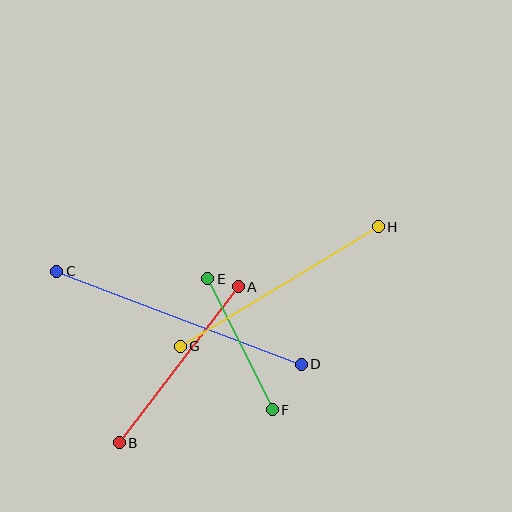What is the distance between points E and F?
The distance is approximately 146 pixels.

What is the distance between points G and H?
The distance is approximately 231 pixels.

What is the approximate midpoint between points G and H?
The midpoint is at approximately (279, 286) pixels.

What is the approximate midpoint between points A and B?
The midpoint is at approximately (179, 365) pixels.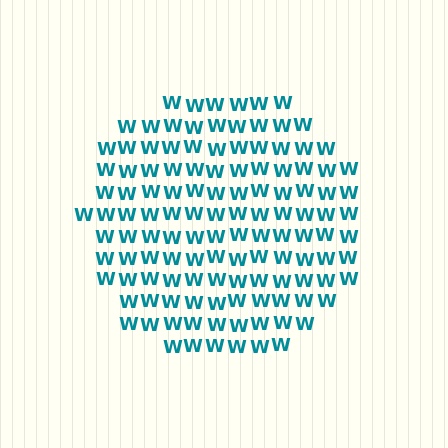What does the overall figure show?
The overall figure shows a circle.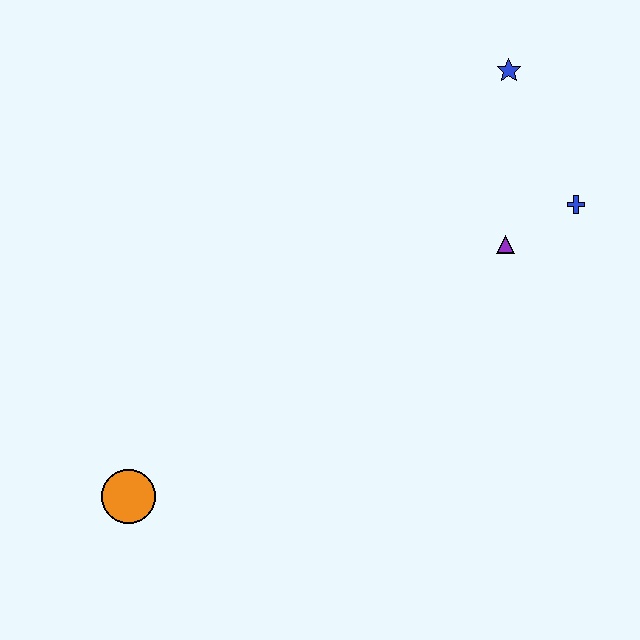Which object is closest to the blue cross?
The purple triangle is closest to the blue cross.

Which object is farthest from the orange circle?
The blue star is farthest from the orange circle.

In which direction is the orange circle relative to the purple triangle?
The orange circle is to the left of the purple triangle.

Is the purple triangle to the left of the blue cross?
Yes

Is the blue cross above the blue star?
No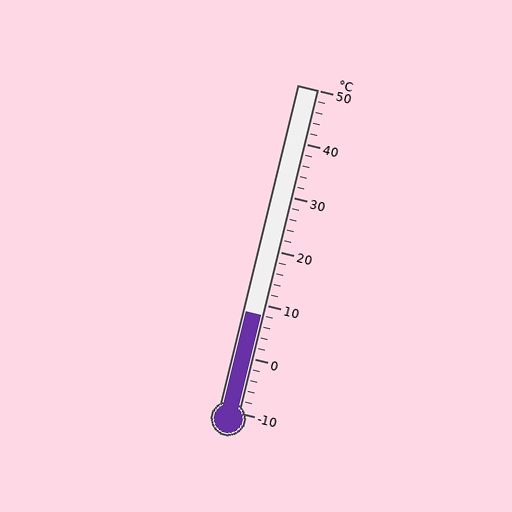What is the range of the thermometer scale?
The thermometer scale ranges from -10°C to 50°C.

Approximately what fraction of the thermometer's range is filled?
The thermometer is filled to approximately 30% of its range.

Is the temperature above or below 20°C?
The temperature is below 20°C.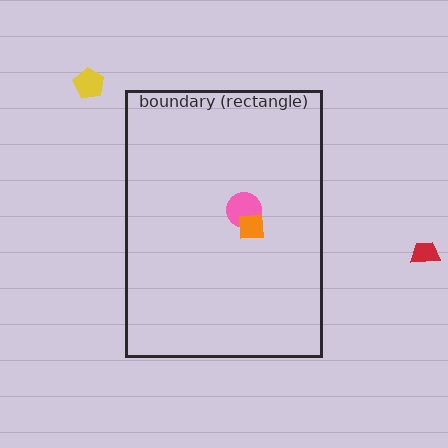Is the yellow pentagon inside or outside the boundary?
Outside.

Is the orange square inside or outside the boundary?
Inside.